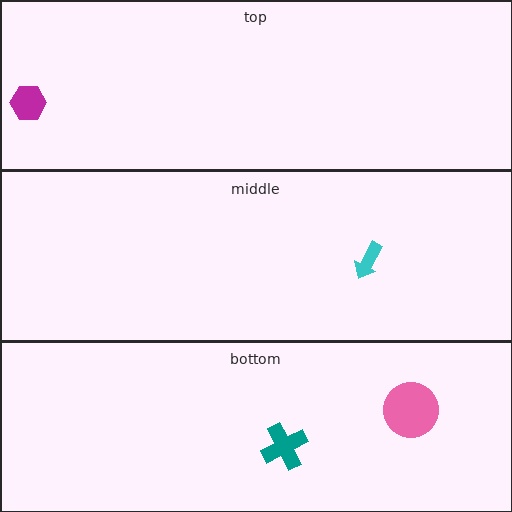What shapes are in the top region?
The magenta hexagon.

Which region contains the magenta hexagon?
The top region.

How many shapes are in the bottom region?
2.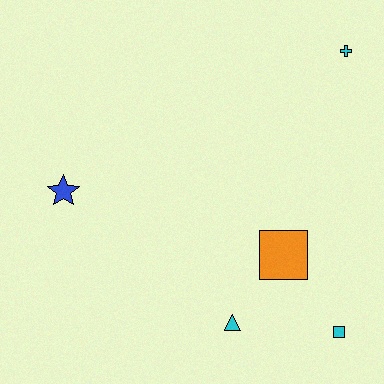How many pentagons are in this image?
There are no pentagons.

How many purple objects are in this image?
There are no purple objects.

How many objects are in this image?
There are 5 objects.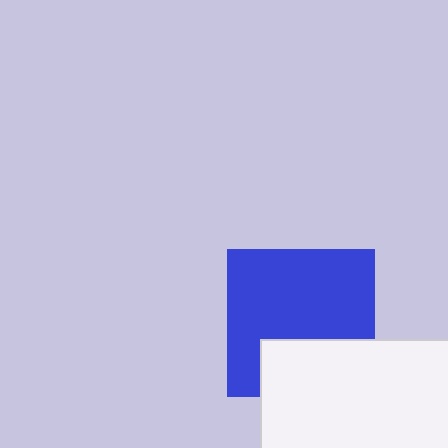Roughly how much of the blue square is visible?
Most of it is visible (roughly 69%).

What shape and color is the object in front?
The object in front is a white rectangle.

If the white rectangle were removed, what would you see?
You would see the complete blue square.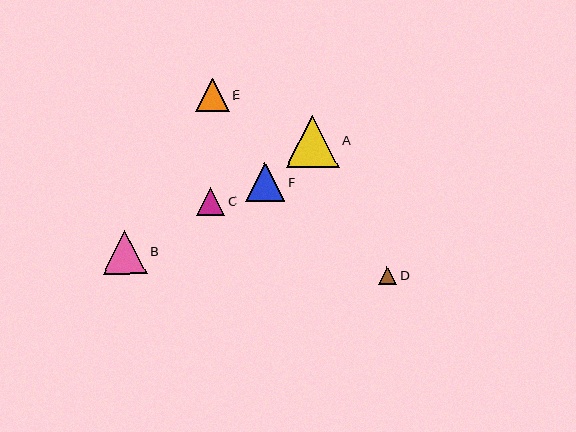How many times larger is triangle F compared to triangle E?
Triangle F is approximately 1.2 times the size of triangle E.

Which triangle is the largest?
Triangle A is the largest with a size of approximately 53 pixels.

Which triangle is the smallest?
Triangle D is the smallest with a size of approximately 18 pixels.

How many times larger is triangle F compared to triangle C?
Triangle F is approximately 1.4 times the size of triangle C.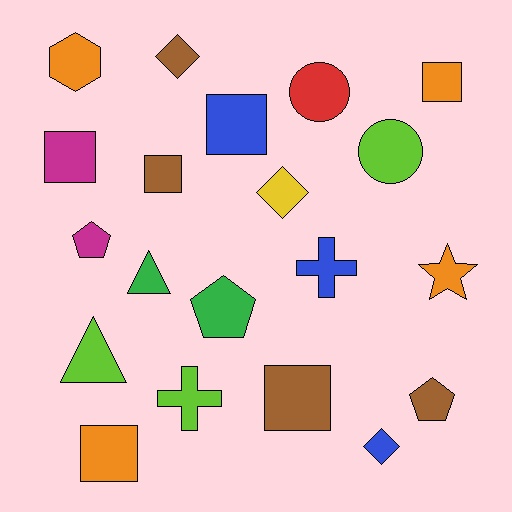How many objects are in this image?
There are 20 objects.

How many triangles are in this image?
There are 2 triangles.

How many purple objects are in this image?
There are no purple objects.